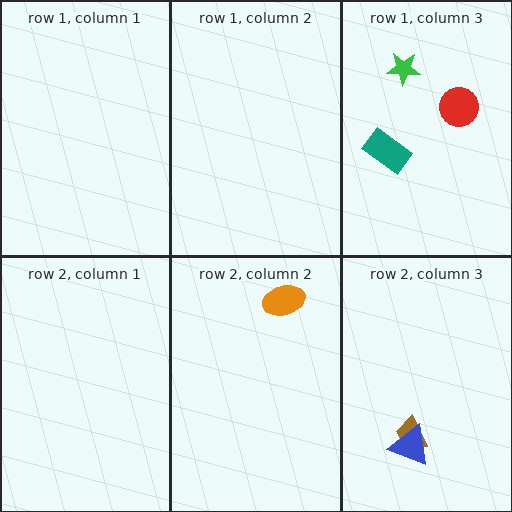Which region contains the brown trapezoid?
The row 2, column 3 region.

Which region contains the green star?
The row 1, column 3 region.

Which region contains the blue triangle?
The row 2, column 3 region.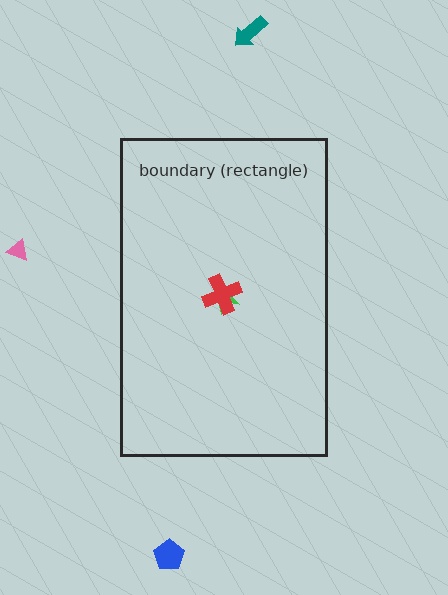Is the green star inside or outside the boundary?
Inside.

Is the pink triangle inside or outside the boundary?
Outside.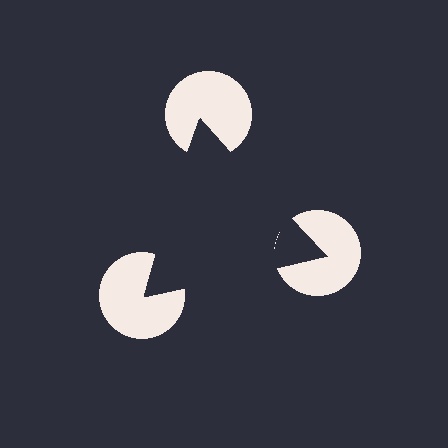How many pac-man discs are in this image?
There are 3 — one at each vertex of the illusory triangle.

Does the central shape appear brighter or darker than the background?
It typically appears slightly darker than the background, even though no actual brightness change is drawn.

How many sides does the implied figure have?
3 sides.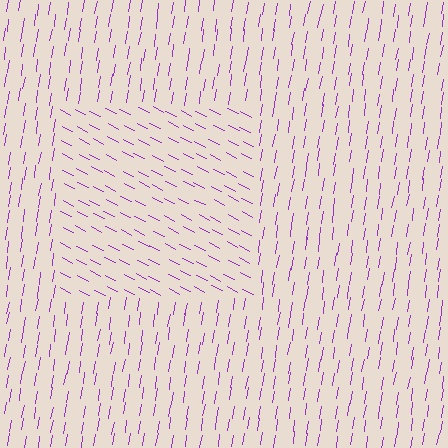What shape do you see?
I see a rectangle.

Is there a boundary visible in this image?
Yes, there is a texture boundary formed by a change in line orientation.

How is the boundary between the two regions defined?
The boundary is defined purely by a change in line orientation (approximately 72 degrees difference). All lines are the same color and thickness.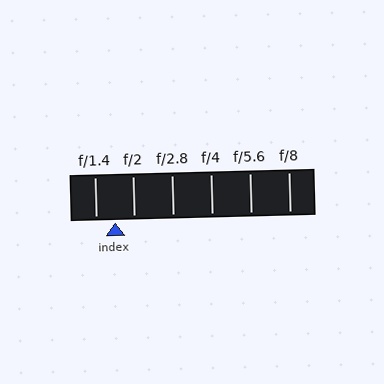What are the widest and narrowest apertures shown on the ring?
The widest aperture shown is f/1.4 and the narrowest is f/8.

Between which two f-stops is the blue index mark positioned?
The index mark is between f/1.4 and f/2.